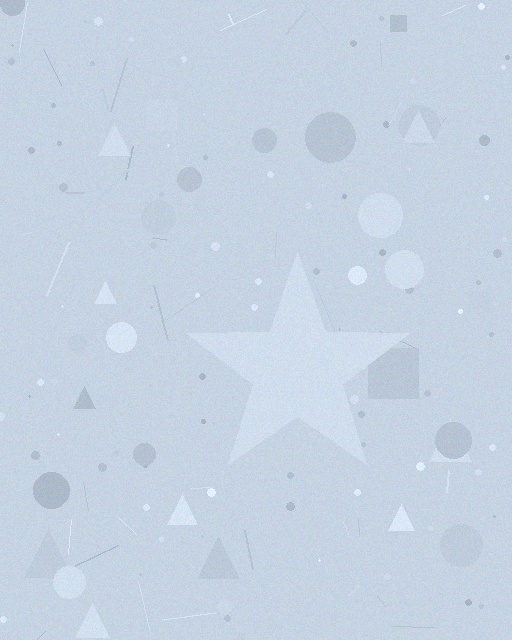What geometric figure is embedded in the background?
A star is embedded in the background.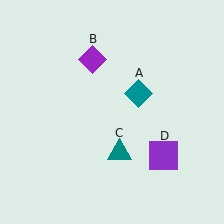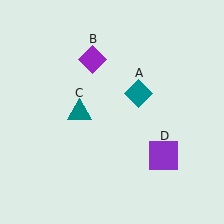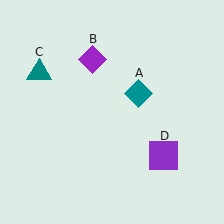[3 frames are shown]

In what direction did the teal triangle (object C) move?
The teal triangle (object C) moved up and to the left.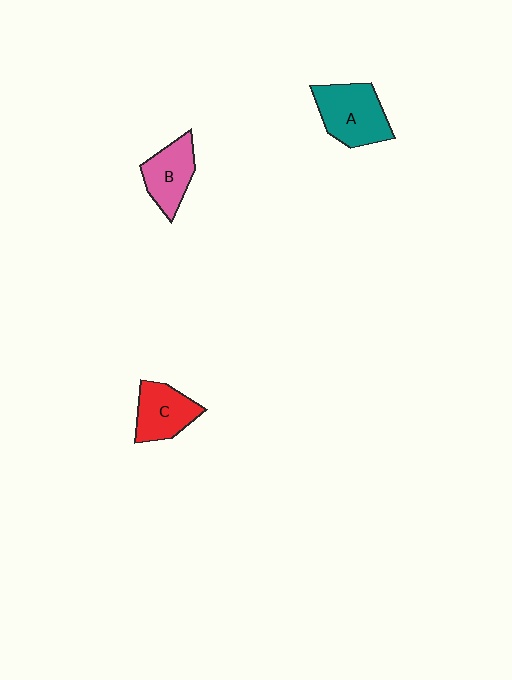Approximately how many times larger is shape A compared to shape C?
Approximately 1.3 times.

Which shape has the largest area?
Shape A (teal).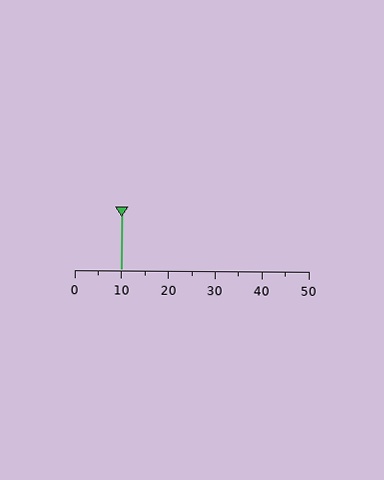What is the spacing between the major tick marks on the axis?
The major ticks are spaced 10 apart.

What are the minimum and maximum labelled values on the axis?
The axis runs from 0 to 50.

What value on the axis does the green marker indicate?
The marker indicates approximately 10.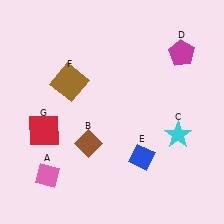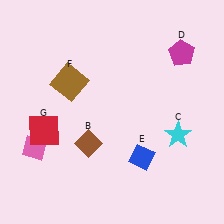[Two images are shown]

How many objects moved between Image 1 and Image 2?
1 object moved between the two images.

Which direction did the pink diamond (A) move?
The pink diamond (A) moved up.